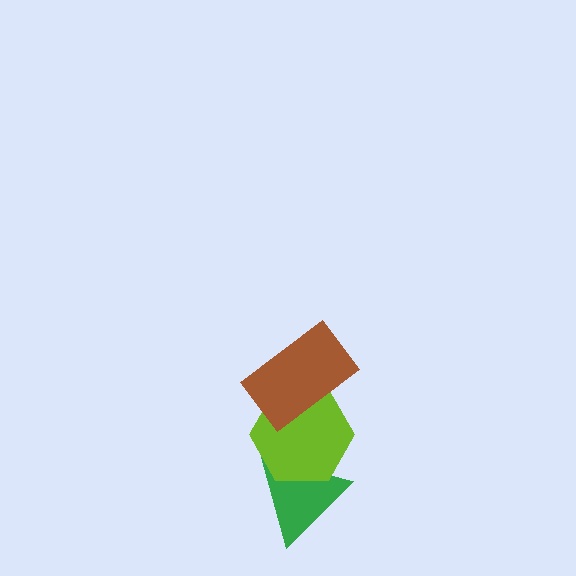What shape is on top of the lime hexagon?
The brown rectangle is on top of the lime hexagon.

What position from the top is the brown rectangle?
The brown rectangle is 1st from the top.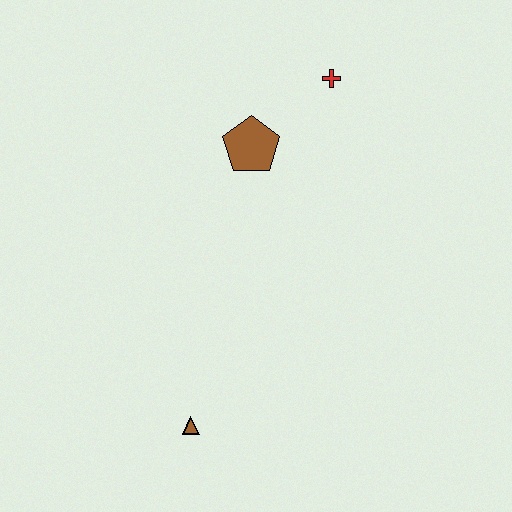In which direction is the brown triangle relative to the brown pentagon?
The brown triangle is below the brown pentagon.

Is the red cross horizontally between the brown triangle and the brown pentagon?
No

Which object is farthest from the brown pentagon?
The brown triangle is farthest from the brown pentagon.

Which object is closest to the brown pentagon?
The red cross is closest to the brown pentagon.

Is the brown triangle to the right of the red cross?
No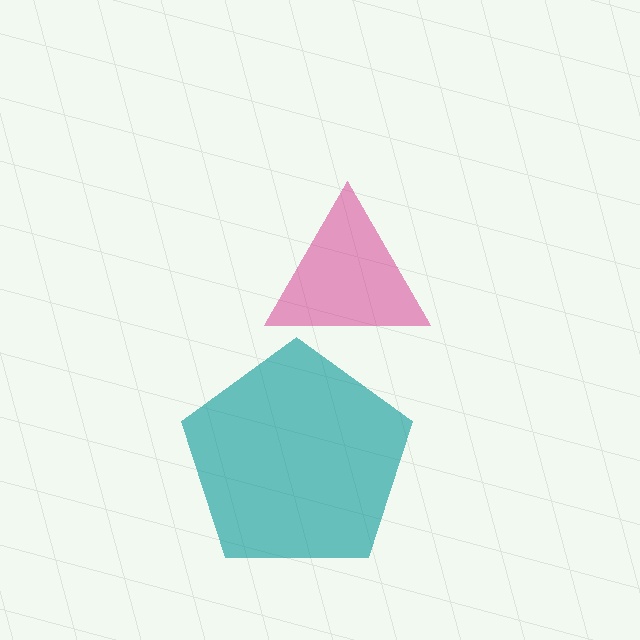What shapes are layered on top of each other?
The layered shapes are: a teal pentagon, a magenta triangle.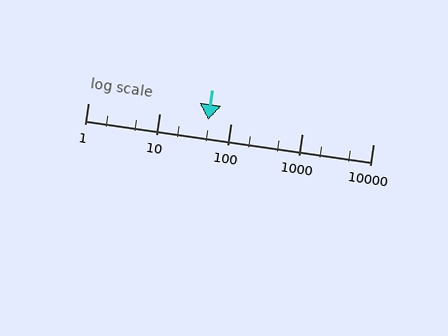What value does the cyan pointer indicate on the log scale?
The pointer indicates approximately 49.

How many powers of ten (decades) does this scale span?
The scale spans 4 decades, from 1 to 10000.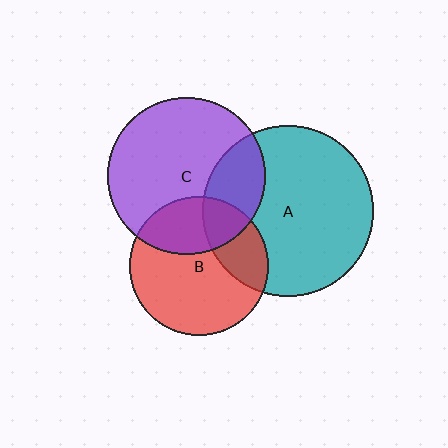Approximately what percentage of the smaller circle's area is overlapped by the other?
Approximately 25%.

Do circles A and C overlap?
Yes.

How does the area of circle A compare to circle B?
Approximately 1.5 times.